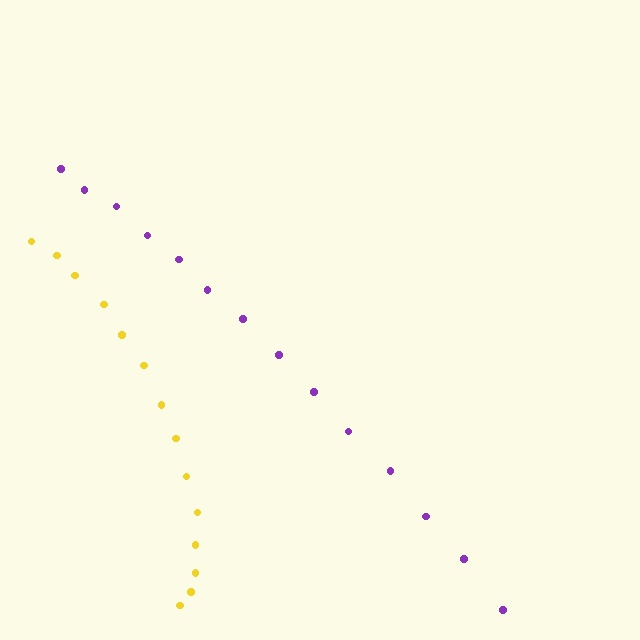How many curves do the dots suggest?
There are 2 distinct paths.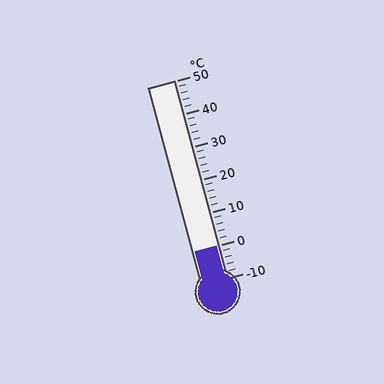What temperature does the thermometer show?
The thermometer shows approximately 0°C.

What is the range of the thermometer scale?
The thermometer scale ranges from -10°C to 50°C.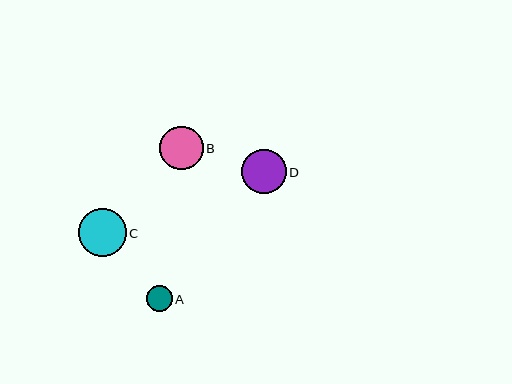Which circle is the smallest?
Circle A is the smallest with a size of approximately 26 pixels.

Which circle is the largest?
Circle C is the largest with a size of approximately 48 pixels.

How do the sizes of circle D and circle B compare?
Circle D and circle B are approximately the same size.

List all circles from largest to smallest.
From largest to smallest: C, D, B, A.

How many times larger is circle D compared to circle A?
Circle D is approximately 1.7 times the size of circle A.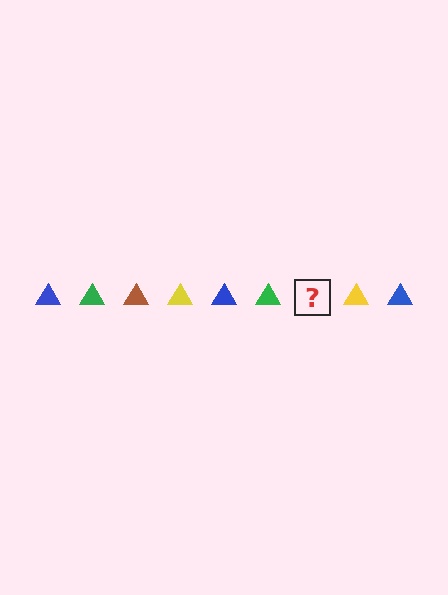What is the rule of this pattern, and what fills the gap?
The rule is that the pattern cycles through blue, green, brown, yellow triangles. The gap should be filled with a brown triangle.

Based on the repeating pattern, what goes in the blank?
The blank should be a brown triangle.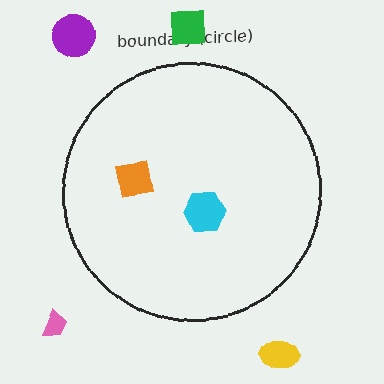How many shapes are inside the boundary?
2 inside, 4 outside.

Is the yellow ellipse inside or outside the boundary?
Outside.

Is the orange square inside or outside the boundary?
Inside.